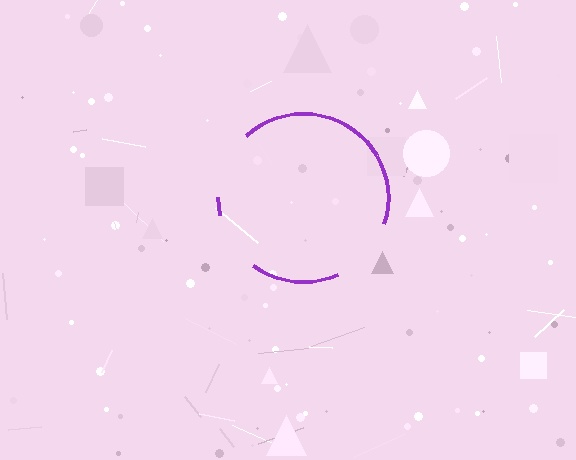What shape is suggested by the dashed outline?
The dashed outline suggests a circle.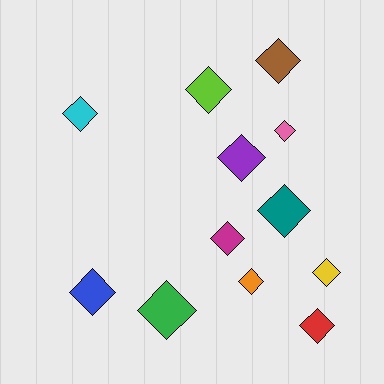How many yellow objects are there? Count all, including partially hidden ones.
There is 1 yellow object.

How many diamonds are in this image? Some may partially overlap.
There are 12 diamonds.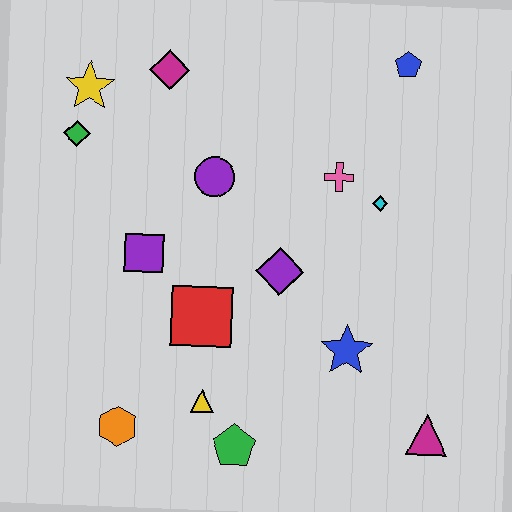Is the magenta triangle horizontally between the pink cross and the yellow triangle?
No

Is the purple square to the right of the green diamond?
Yes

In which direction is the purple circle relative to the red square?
The purple circle is above the red square.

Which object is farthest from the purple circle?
The magenta triangle is farthest from the purple circle.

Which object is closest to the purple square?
The red square is closest to the purple square.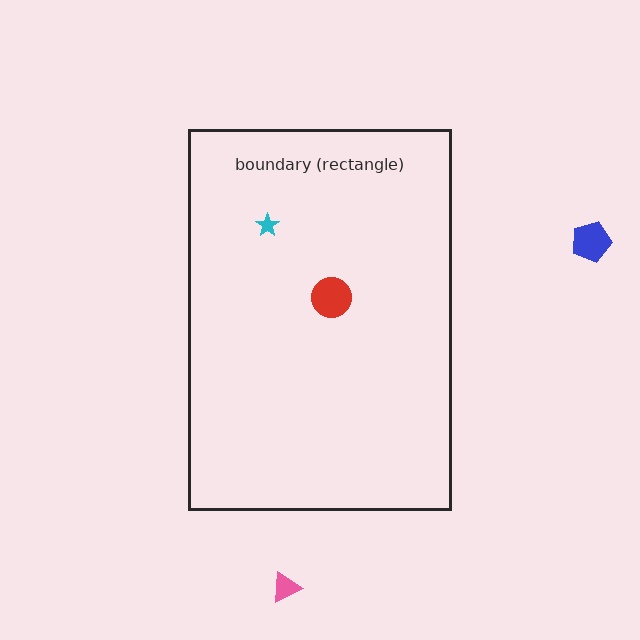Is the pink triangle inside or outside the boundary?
Outside.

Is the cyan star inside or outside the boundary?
Inside.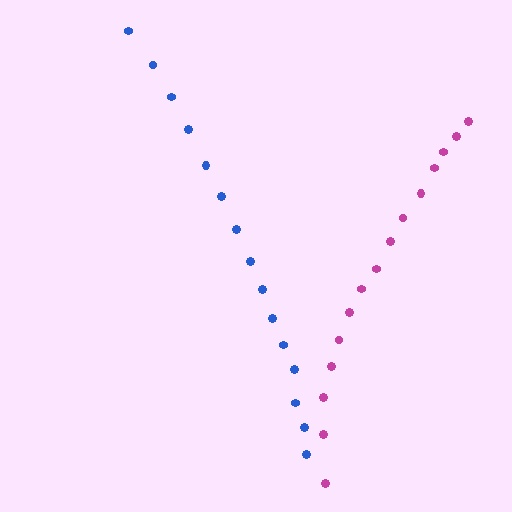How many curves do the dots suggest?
There are 2 distinct paths.